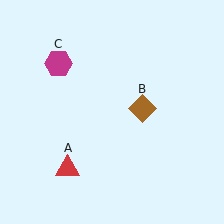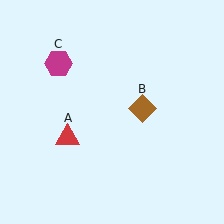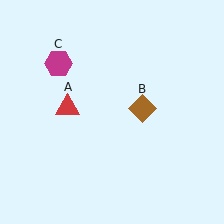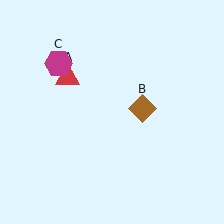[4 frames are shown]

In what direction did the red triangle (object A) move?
The red triangle (object A) moved up.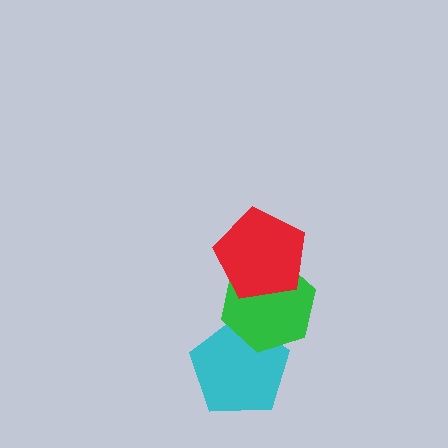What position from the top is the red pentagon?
The red pentagon is 1st from the top.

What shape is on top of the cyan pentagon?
The green hexagon is on top of the cyan pentagon.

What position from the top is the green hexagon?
The green hexagon is 2nd from the top.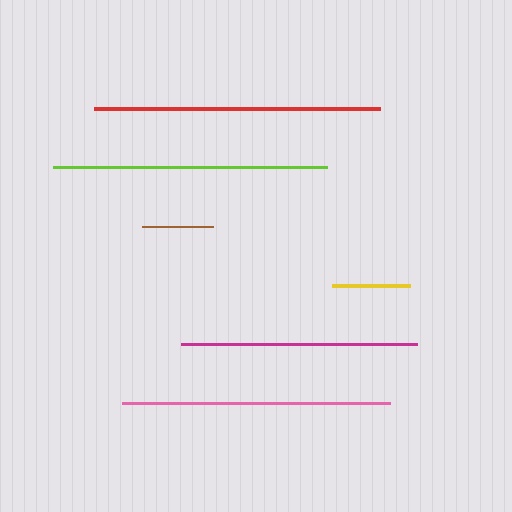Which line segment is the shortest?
The brown line is the shortest at approximately 71 pixels.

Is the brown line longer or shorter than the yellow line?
The yellow line is longer than the brown line.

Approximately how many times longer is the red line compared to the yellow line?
The red line is approximately 3.7 times the length of the yellow line.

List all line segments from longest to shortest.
From longest to shortest: red, lime, pink, magenta, yellow, brown.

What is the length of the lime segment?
The lime segment is approximately 274 pixels long.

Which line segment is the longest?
The red line is the longest at approximately 285 pixels.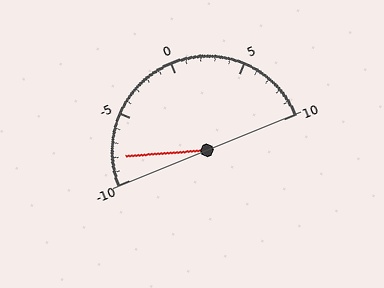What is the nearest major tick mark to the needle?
The nearest major tick mark is -10.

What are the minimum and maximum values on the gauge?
The gauge ranges from -10 to 10.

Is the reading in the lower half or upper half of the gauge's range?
The reading is in the lower half of the range (-10 to 10).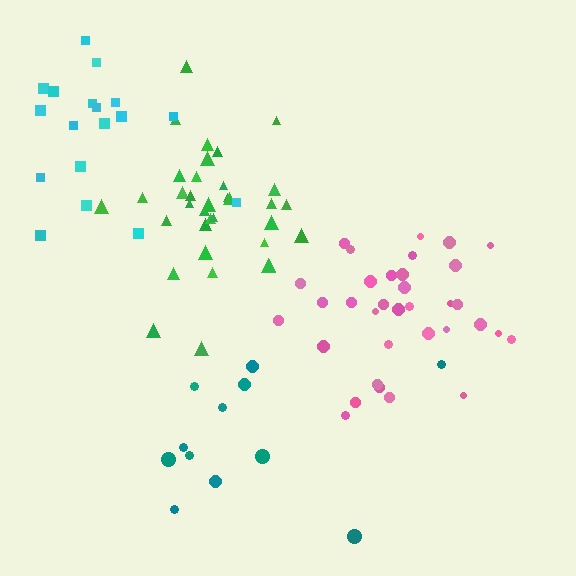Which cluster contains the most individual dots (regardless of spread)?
Green (35).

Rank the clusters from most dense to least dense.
green, pink, cyan, teal.